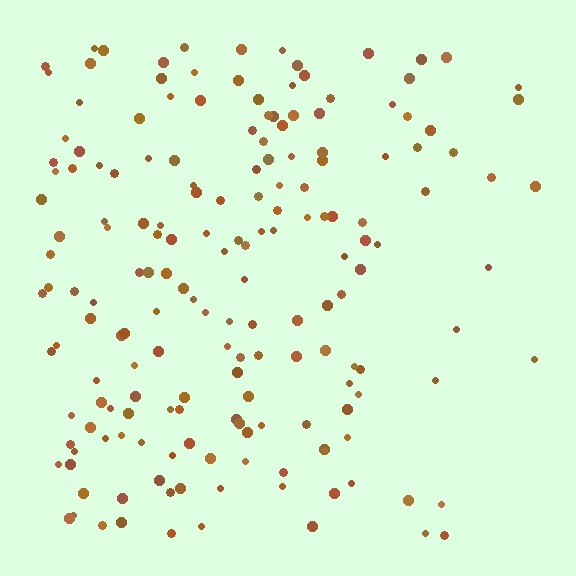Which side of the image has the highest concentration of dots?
The left.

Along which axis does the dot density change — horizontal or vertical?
Horizontal.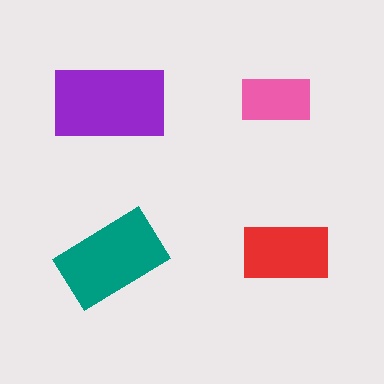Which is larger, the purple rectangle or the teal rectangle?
The purple one.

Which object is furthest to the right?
The red rectangle is rightmost.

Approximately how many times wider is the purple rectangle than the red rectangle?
About 1.5 times wider.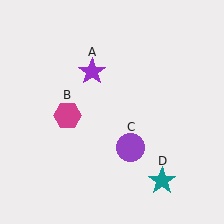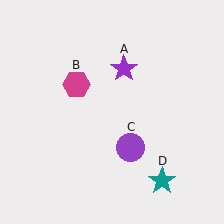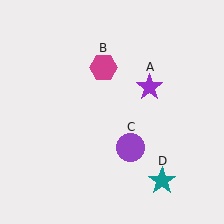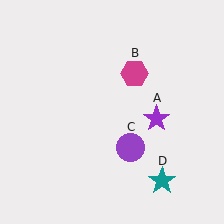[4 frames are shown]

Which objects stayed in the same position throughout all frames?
Purple circle (object C) and teal star (object D) remained stationary.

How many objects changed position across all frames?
2 objects changed position: purple star (object A), magenta hexagon (object B).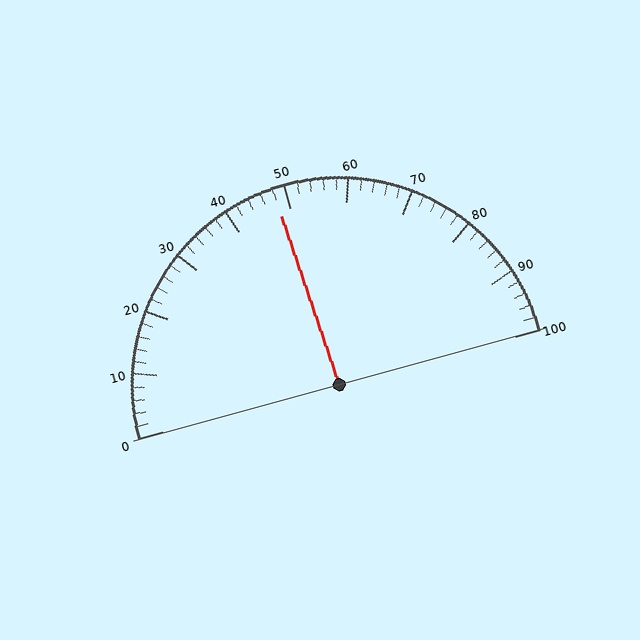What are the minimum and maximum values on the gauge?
The gauge ranges from 0 to 100.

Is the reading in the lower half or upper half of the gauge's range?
The reading is in the lower half of the range (0 to 100).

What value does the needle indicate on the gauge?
The needle indicates approximately 48.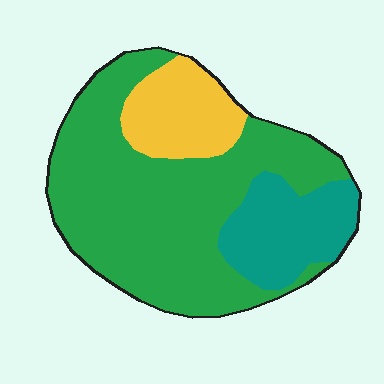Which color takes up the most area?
Green, at roughly 65%.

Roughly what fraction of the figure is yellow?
Yellow takes up about one sixth (1/6) of the figure.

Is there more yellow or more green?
Green.